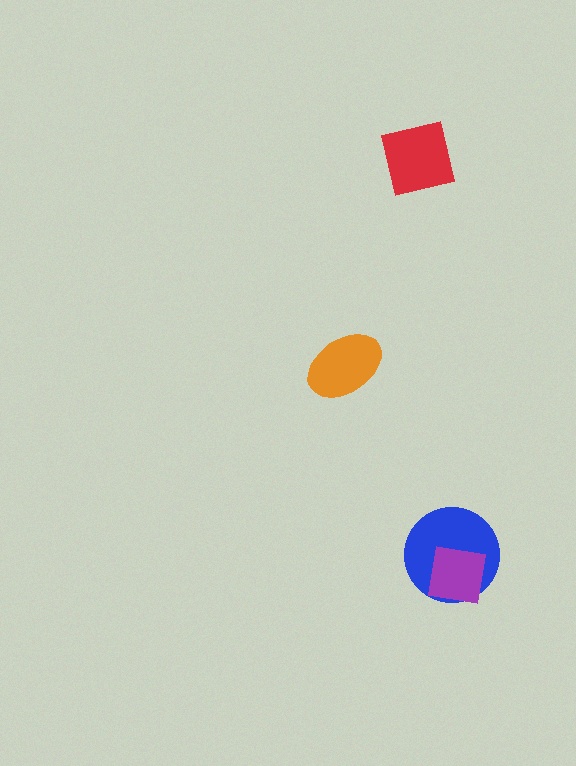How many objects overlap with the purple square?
1 object overlaps with the purple square.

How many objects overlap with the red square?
0 objects overlap with the red square.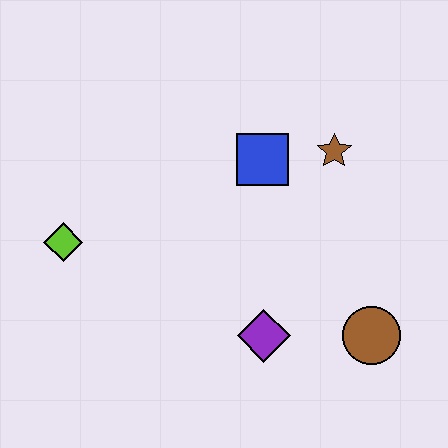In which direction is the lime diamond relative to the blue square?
The lime diamond is to the left of the blue square.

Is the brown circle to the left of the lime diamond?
No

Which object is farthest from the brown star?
The lime diamond is farthest from the brown star.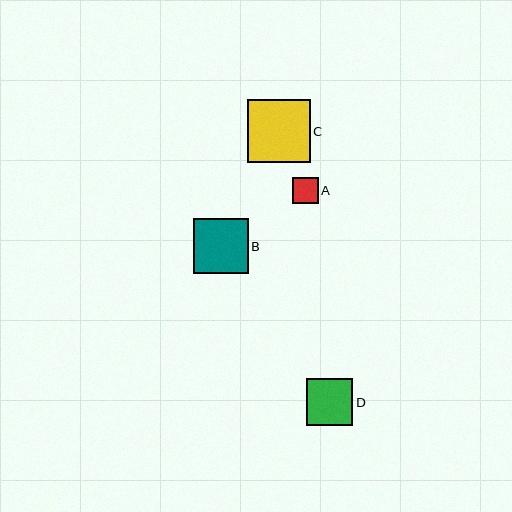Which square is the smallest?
Square A is the smallest with a size of approximately 26 pixels.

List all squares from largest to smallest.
From largest to smallest: C, B, D, A.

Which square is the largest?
Square C is the largest with a size of approximately 63 pixels.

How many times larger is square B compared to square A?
Square B is approximately 2.1 times the size of square A.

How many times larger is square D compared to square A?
Square D is approximately 1.8 times the size of square A.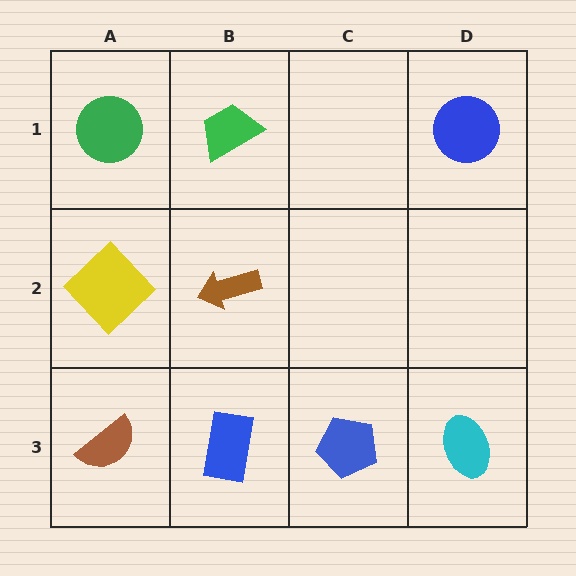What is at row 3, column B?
A blue rectangle.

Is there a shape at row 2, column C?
No, that cell is empty.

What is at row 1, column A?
A green circle.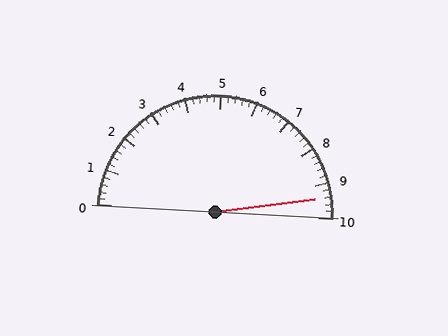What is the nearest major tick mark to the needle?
The nearest major tick mark is 9.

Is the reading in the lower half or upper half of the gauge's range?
The reading is in the upper half of the range (0 to 10).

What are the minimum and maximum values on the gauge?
The gauge ranges from 0 to 10.